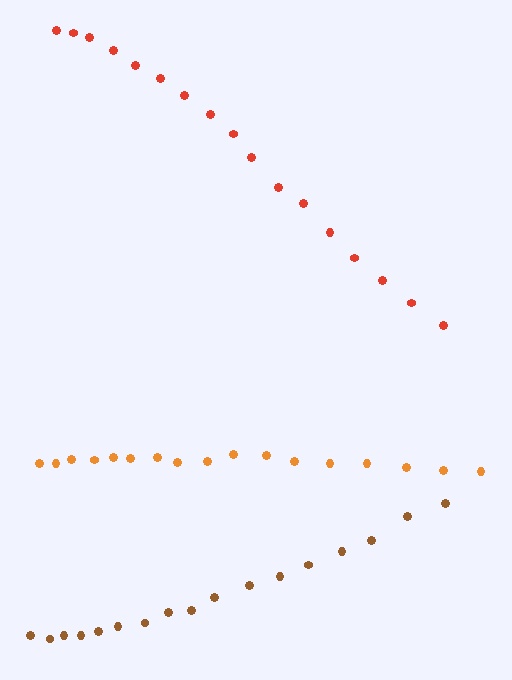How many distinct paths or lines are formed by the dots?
There are 3 distinct paths.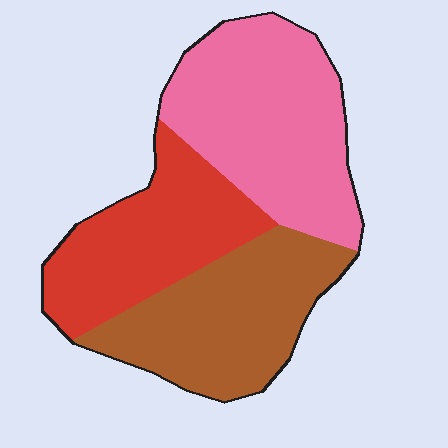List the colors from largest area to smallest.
From largest to smallest: pink, brown, red.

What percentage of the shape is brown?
Brown covers about 30% of the shape.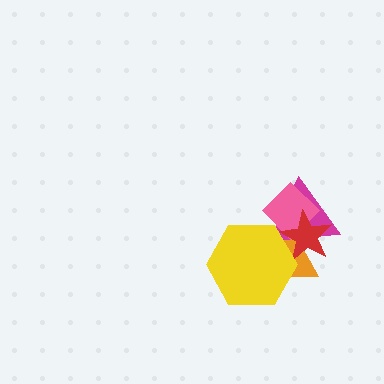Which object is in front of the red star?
The yellow hexagon is in front of the red star.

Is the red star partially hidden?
Yes, it is partially covered by another shape.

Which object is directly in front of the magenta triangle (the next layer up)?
The pink diamond is directly in front of the magenta triangle.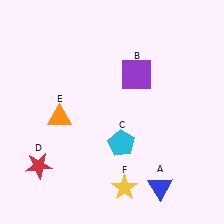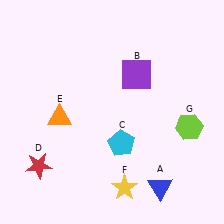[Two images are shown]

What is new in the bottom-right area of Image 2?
A lime hexagon (G) was added in the bottom-right area of Image 2.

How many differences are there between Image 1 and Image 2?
There is 1 difference between the two images.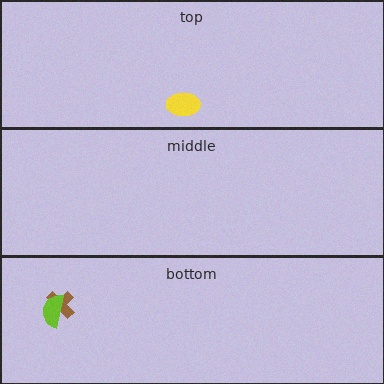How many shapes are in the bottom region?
2.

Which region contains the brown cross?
The bottom region.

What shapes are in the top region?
The yellow ellipse.